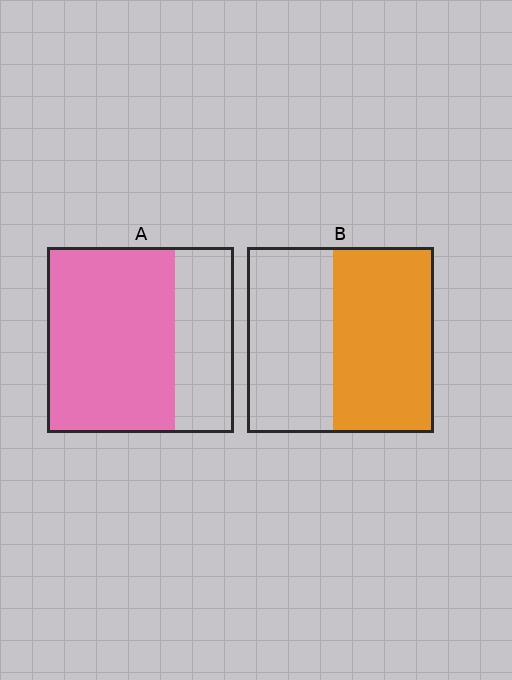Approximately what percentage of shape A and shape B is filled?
A is approximately 70% and B is approximately 55%.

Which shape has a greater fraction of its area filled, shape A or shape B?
Shape A.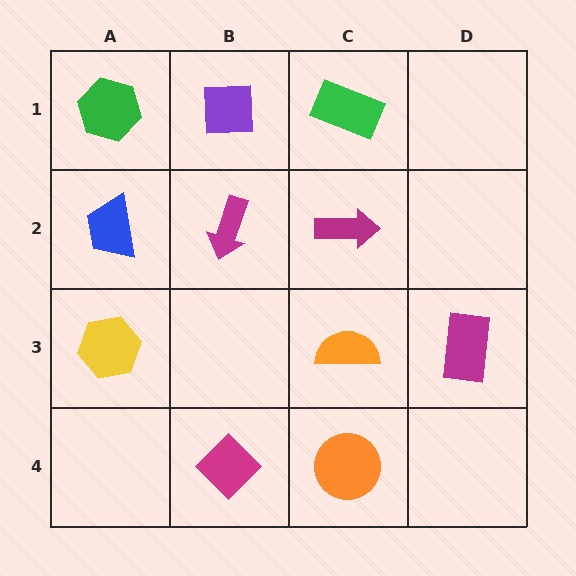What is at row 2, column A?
A blue trapezoid.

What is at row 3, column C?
An orange semicircle.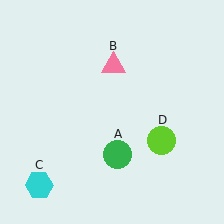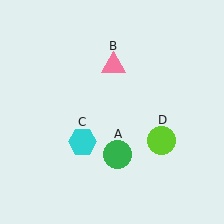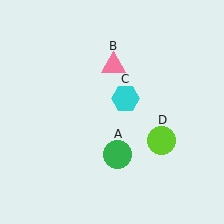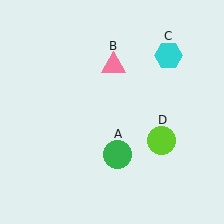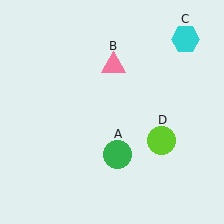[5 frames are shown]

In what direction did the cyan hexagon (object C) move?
The cyan hexagon (object C) moved up and to the right.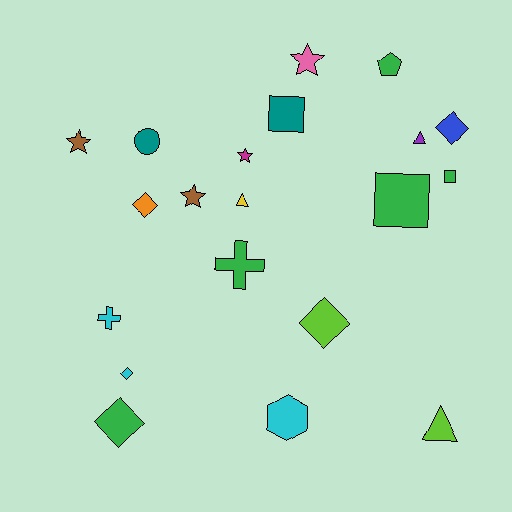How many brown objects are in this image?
There are 2 brown objects.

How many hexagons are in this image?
There is 1 hexagon.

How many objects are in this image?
There are 20 objects.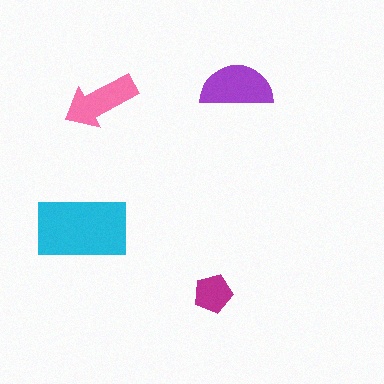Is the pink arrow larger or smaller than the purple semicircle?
Smaller.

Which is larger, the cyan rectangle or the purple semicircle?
The cyan rectangle.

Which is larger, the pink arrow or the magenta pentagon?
The pink arrow.